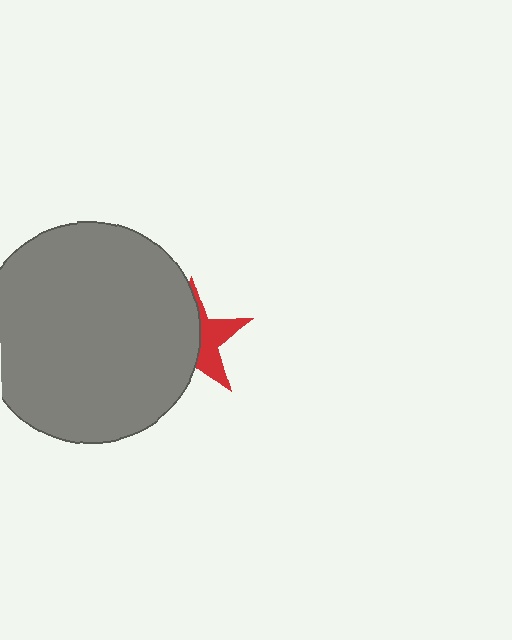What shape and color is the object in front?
The object in front is a gray circle.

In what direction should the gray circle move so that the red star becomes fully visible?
The gray circle should move left. That is the shortest direction to clear the overlap and leave the red star fully visible.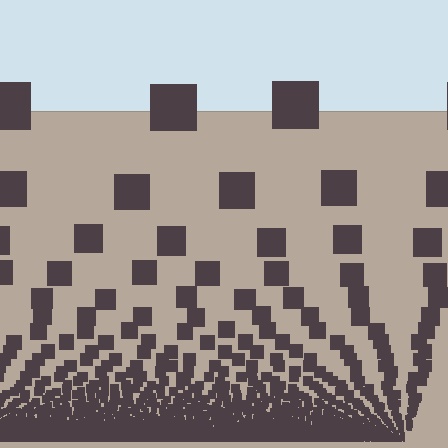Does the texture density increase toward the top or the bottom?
Density increases toward the bottom.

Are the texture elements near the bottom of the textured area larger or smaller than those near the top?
Smaller. The gradient is inverted — elements near the bottom are smaller and denser.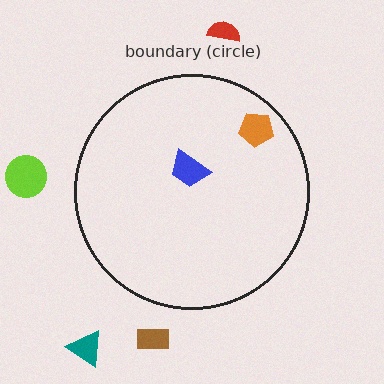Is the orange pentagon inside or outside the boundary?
Inside.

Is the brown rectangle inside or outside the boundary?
Outside.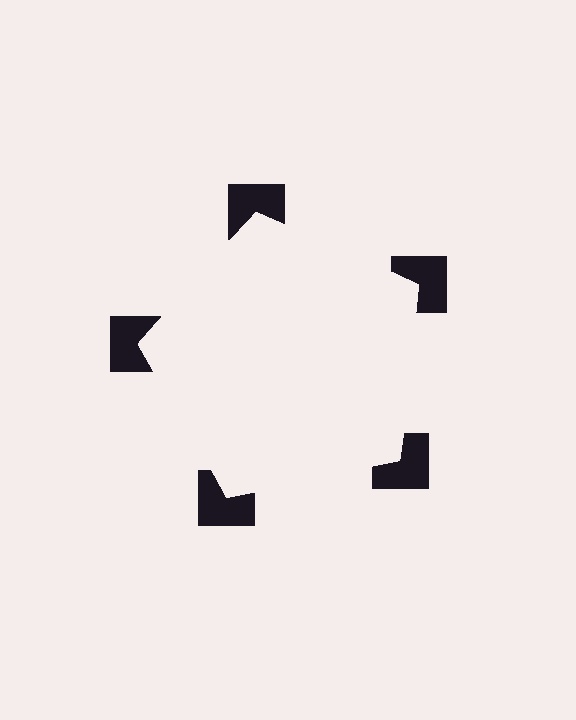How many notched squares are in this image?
There are 5 — one at each vertex of the illusory pentagon.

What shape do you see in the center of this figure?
An illusory pentagon — its edges are inferred from the aligned wedge cuts in the notched squares, not physically drawn.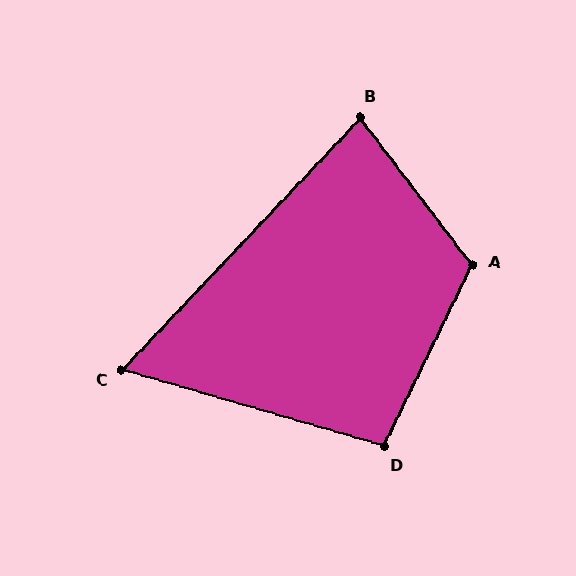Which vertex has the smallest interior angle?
C, at approximately 63 degrees.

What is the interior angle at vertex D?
Approximately 100 degrees (obtuse).